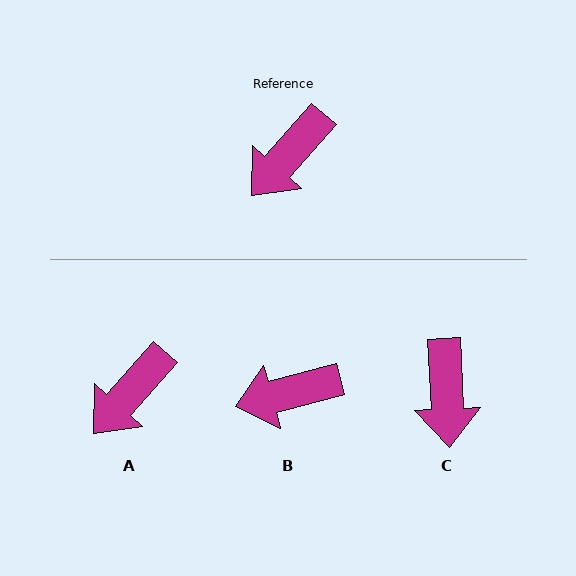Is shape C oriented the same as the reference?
No, it is off by about 44 degrees.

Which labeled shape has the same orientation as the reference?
A.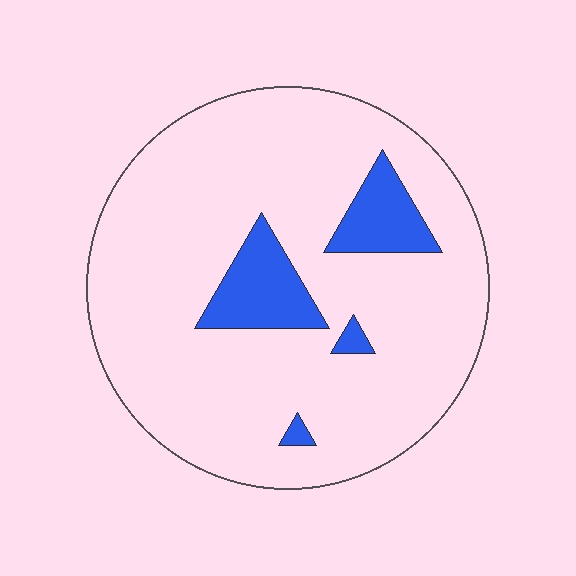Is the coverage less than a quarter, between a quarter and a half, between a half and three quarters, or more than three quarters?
Less than a quarter.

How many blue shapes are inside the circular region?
4.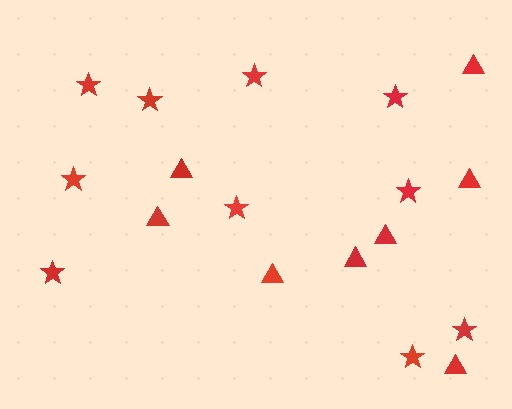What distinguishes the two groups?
There are 2 groups: one group of stars (10) and one group of triangles (8).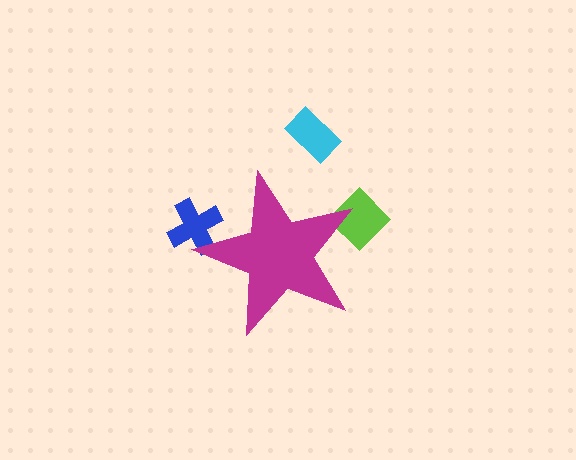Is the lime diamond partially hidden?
Yes, the lime diamond is partially hidden behind the magenta star.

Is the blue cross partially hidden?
Yes, the blue cross is partially hidden behind the magenta star.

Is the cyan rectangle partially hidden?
No, the cyan rectangle is fully visible.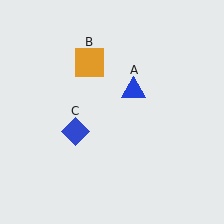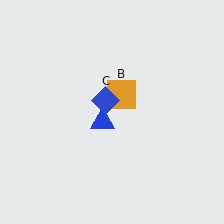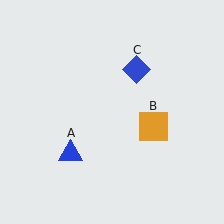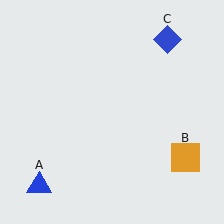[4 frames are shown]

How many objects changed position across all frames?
3 objects changed position: blue triangle (object A), orange square (object B), blue diamond (object C).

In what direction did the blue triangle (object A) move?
The blue triangle (object A) moved down and to the left.